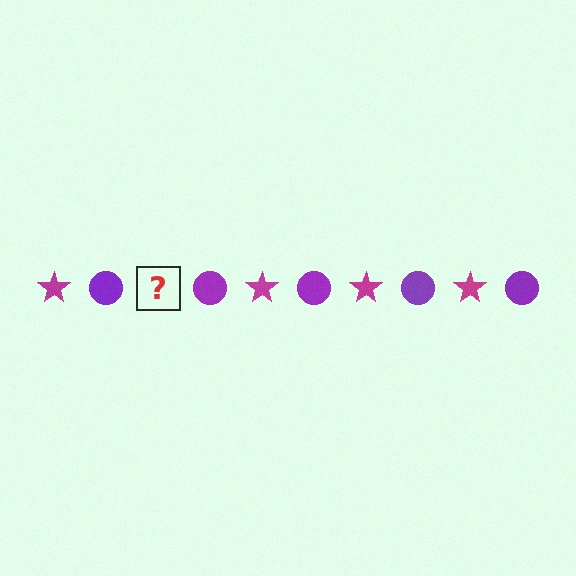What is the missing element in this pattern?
The missing element is a magenta star.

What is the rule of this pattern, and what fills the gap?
The rule is that the pattern alternates between magenta star and purple circle. The gap should be filled with a magenta star.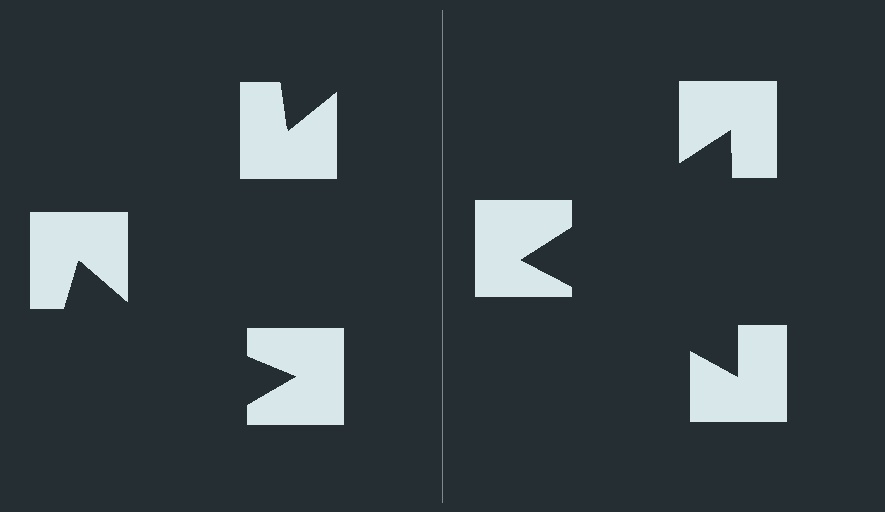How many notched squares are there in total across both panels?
6 — 3 on each side.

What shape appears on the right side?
An illusory triangle.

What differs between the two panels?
The notched squares are positioned identically on both sides; only the wedge orientations differ. On the right they align to a triangle; on the left they are misaligned.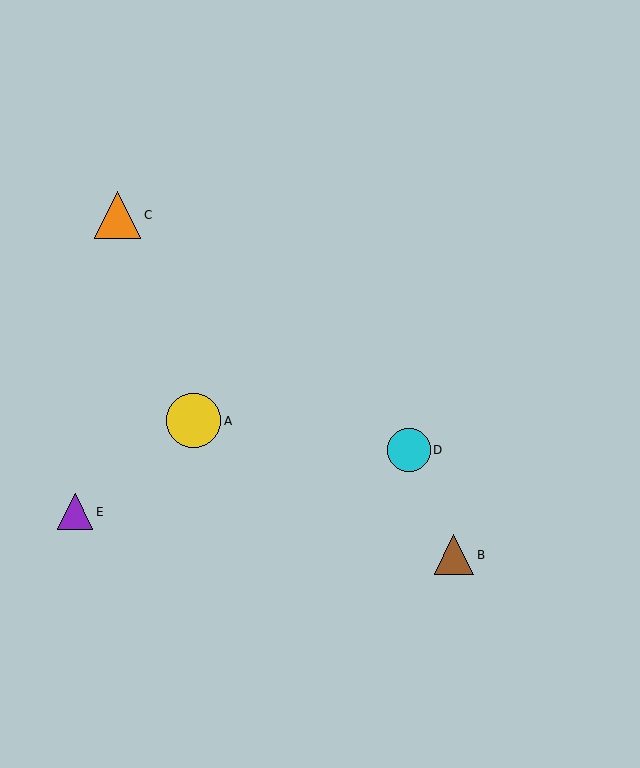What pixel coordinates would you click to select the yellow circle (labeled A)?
Click at (194, 421) to select the yellow circle A.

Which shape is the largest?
The yellow circle (labeled A) is the largest.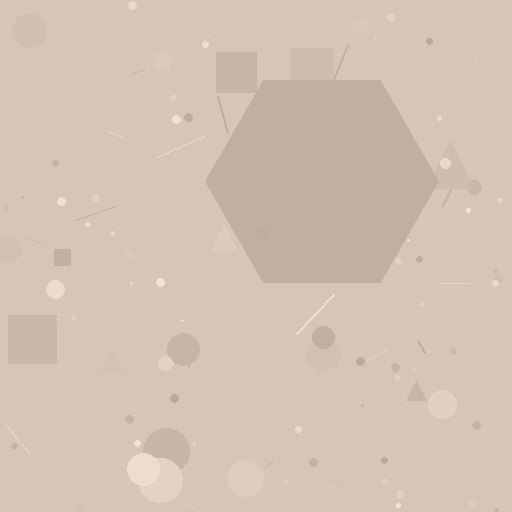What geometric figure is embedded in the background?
A hexagon is embedded in the background.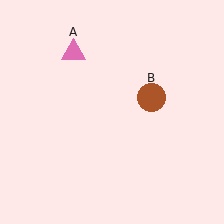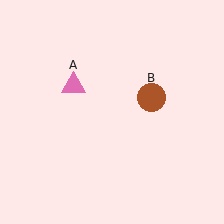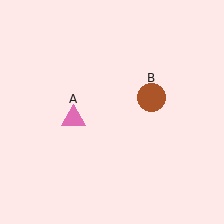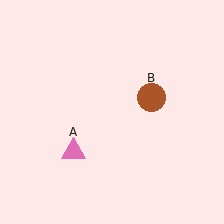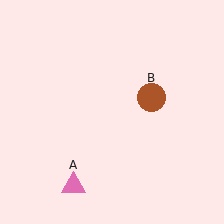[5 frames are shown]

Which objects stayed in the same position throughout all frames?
Brown circle (object B) remained stationary.